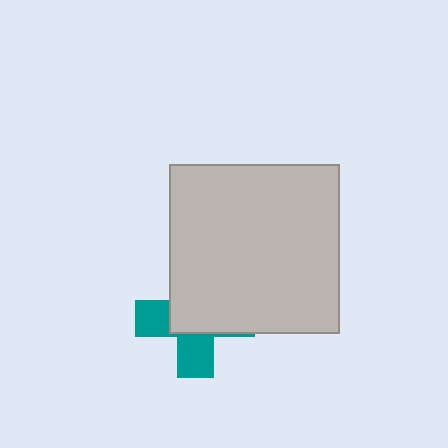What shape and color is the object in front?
The object in front is a light gray square.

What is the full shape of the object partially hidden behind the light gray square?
The partially hidden object is a teal cross.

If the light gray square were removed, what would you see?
You would see the complete teal cross.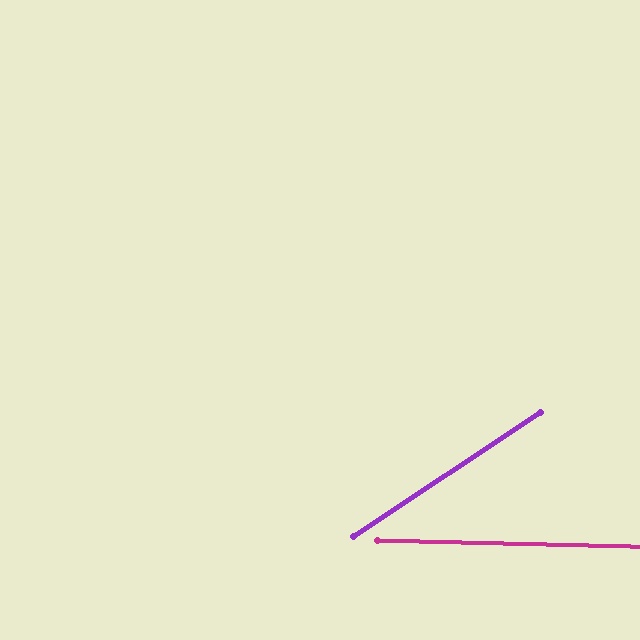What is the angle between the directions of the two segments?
Approximately 35 degrees.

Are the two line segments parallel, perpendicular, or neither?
Neither parallel nor perpendicular — they differ by about 35°.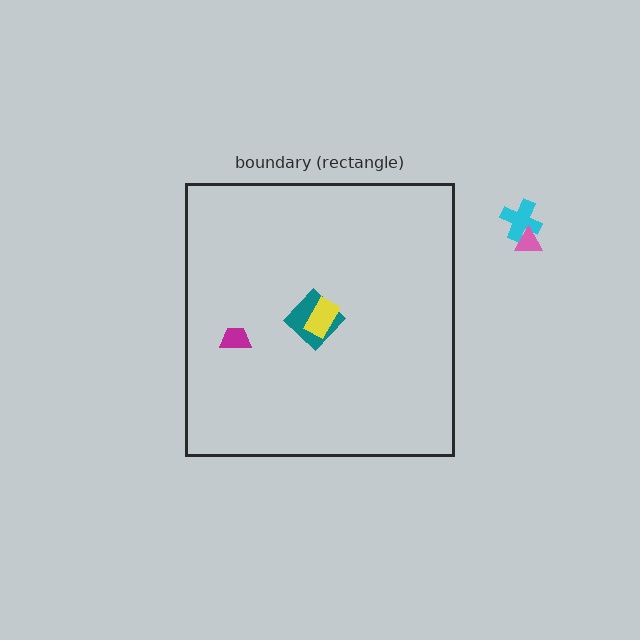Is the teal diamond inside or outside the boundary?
Inside.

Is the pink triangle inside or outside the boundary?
Outside.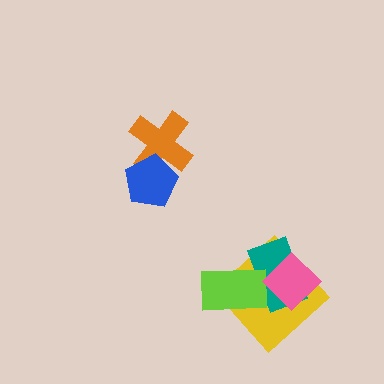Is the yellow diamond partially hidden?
Yes, it is partially covered by another shape.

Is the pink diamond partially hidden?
No, no other shape covers it.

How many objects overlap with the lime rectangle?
2 objects overlap with the lime rectangle.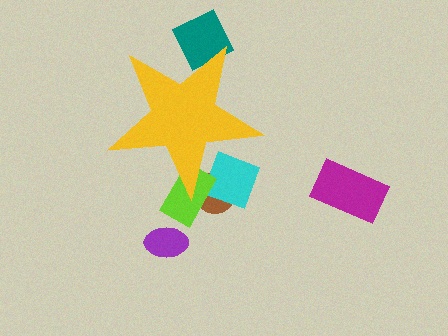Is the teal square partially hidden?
Yes, the teal square is partially hidden behind the yellow star.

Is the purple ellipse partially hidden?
No, the purple ellipse is fully visible.